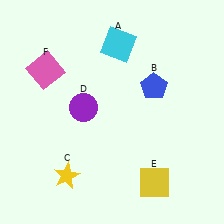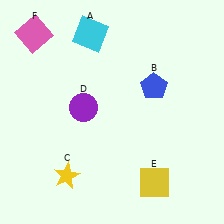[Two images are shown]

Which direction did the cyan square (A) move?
The cyan square (A) moved left.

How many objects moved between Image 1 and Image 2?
2 objects moved between the two images.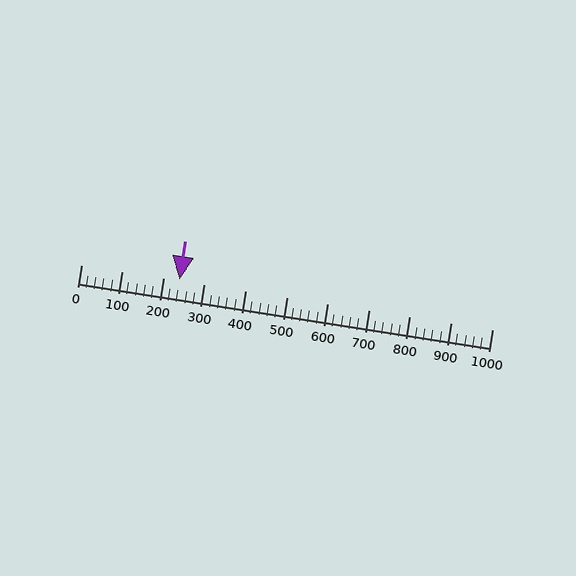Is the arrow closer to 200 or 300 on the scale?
The arrow is closer to 200.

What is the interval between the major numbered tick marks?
The major tick marks are spaced 100 units apart.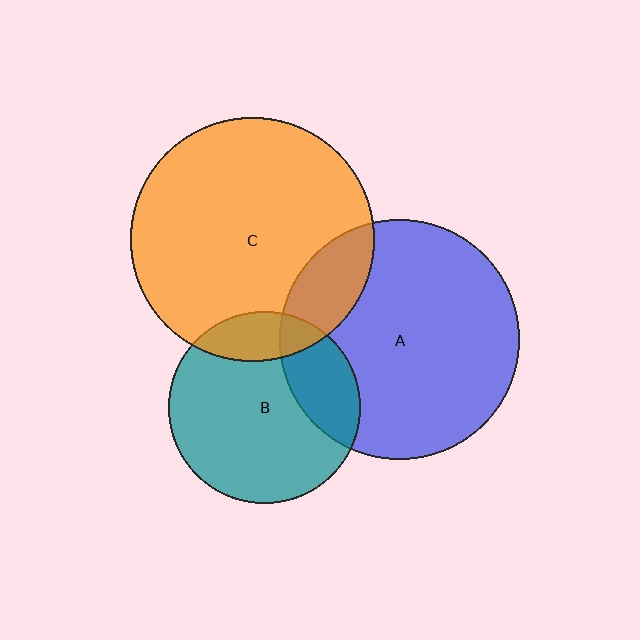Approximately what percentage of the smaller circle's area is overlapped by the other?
Approximately 15%.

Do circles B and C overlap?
Yes.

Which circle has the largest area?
Circle C (orange).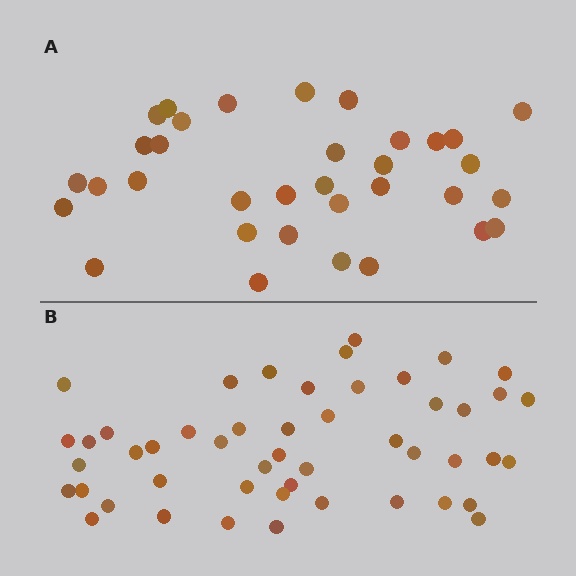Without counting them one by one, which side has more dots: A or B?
Region B (the bottom region) has more dots.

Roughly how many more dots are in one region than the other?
Region B has approximately 15 more dots than region A.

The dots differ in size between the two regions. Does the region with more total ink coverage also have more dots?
No. Region A has more total ink coverage because its dots are larger, but region B actually contains more individual dots. Total area can be misleading — the number of items is what matters here.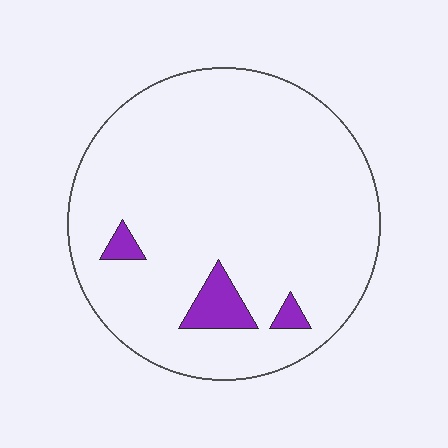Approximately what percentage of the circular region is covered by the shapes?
Approximately 5%.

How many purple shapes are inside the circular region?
3.